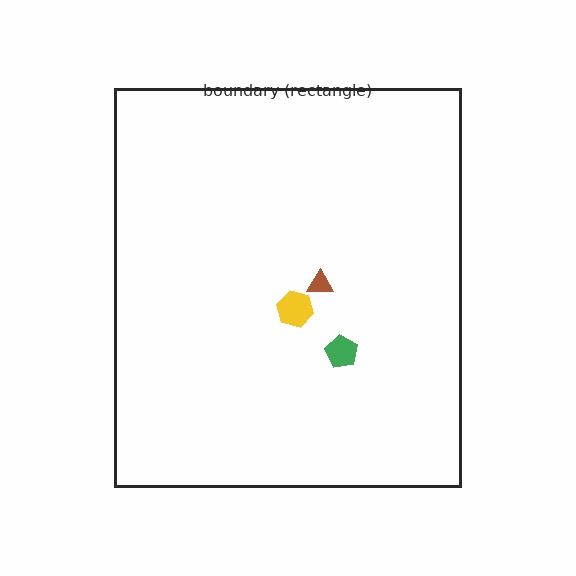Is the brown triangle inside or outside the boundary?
Inside.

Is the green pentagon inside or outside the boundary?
Inside.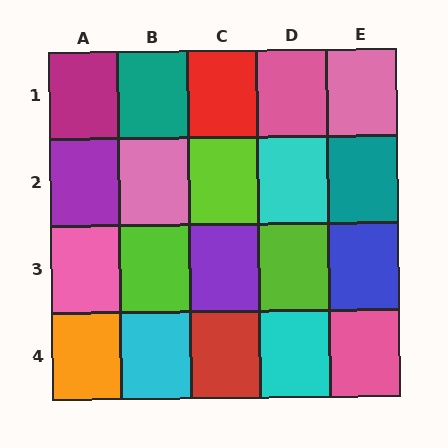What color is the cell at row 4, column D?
Cyan.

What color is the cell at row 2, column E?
Teal.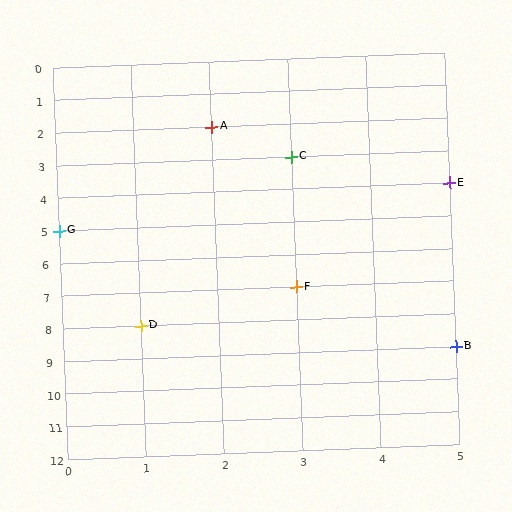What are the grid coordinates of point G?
Point G is at grid coordinates (0, 5).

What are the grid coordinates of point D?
Point D is at grid coordinates (1, 8).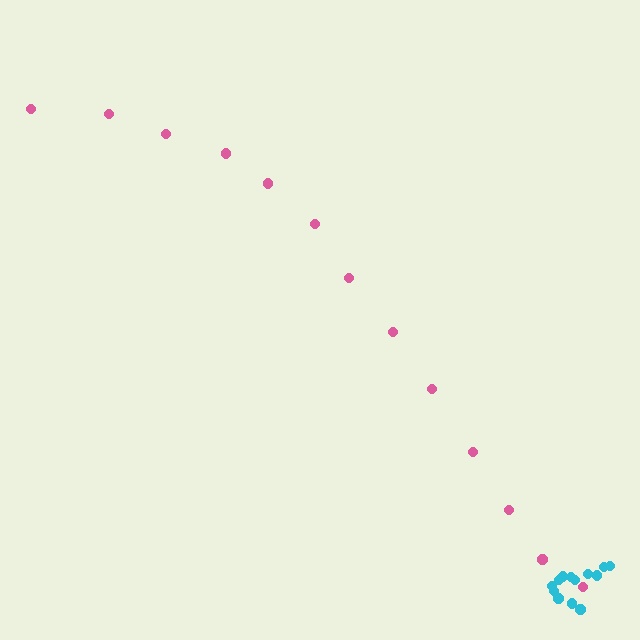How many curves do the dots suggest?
There are 2 distinct paths.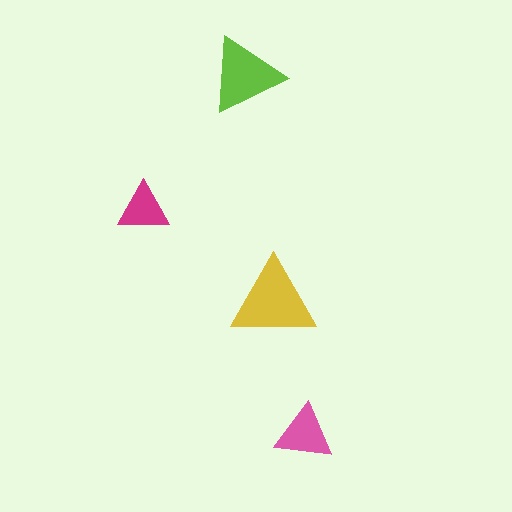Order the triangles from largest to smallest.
the yellow one, the lime one, the pink one, the magenta one.